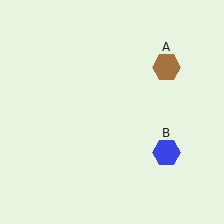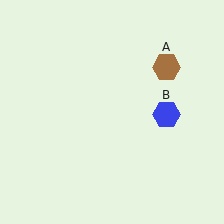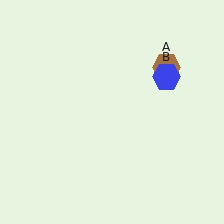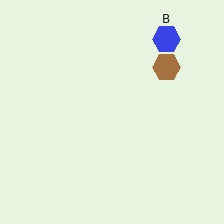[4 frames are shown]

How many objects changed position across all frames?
1 object changed position: blue hexagon (object B).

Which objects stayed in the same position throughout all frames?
Brown hexagon (object A) remained stationary.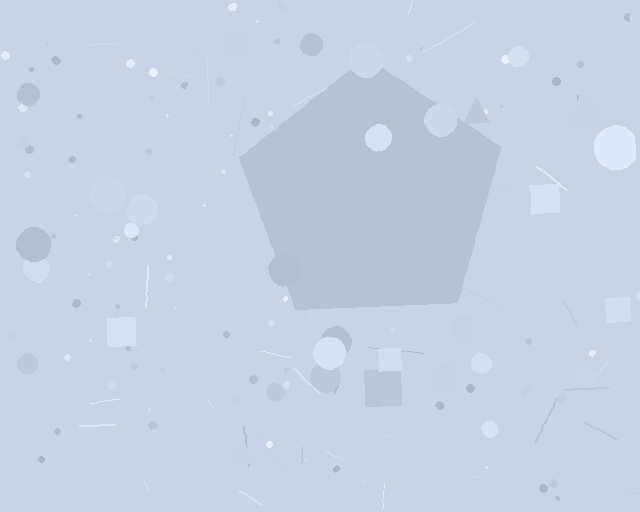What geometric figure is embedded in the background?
A pentagon is embedded in the background.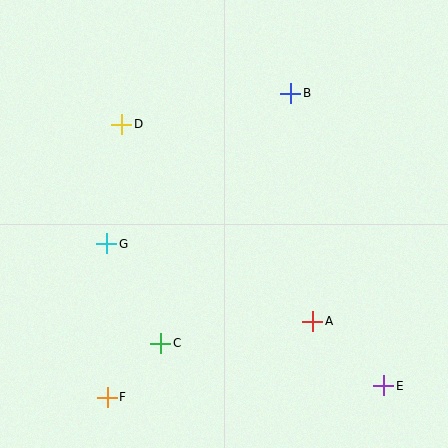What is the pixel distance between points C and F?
The distance between C and F is 76 pixels.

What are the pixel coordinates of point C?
Point C is at (161, 343).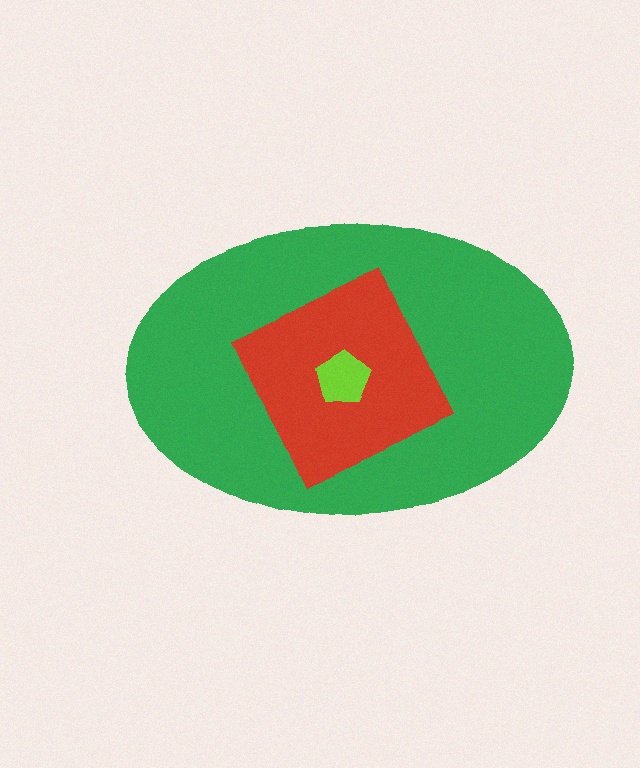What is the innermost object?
The lime pentagon.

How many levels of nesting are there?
3.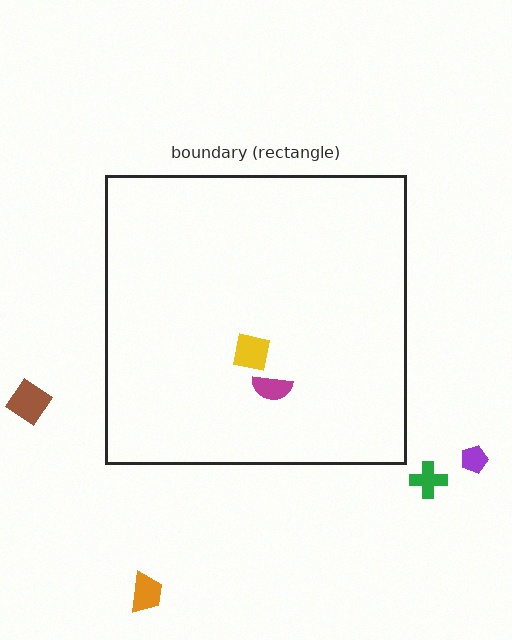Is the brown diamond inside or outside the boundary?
Outside.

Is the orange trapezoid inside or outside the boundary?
Outside.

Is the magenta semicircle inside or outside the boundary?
Inside.